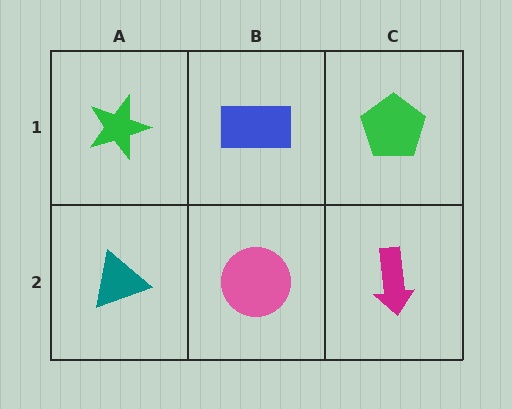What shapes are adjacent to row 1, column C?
A magenta arrow (row 2, column C), a blue rectangle (row 1, column B).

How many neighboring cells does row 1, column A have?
2.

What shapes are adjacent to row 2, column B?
A blue rectangle (row 1, column B), a teal triangle (row 2, column A), a magenta arrow (row 2, column C).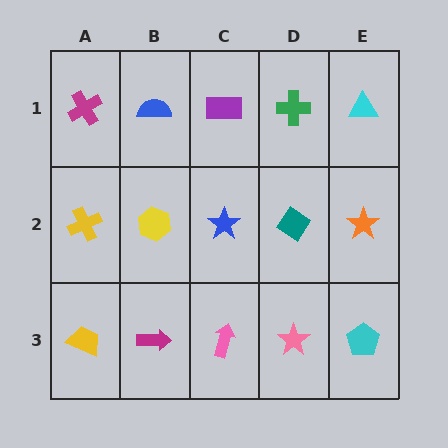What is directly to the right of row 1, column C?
A green cross.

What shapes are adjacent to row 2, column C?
A purple rectangle (row 1, column C), a pink arrow (row 3, column C), a yellow hexagon (row 2, column B), a teal diamond (row 2, column D).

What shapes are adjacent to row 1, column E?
An orange star (row 2, column E), a green cross (row 1, column D).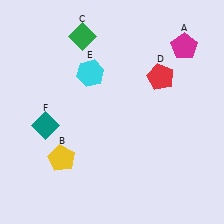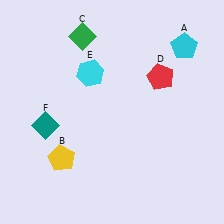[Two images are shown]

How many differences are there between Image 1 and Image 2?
There is 1 difference between the two images.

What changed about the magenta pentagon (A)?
In Image 1, A is magenta. In Image 2, it changed to cyan.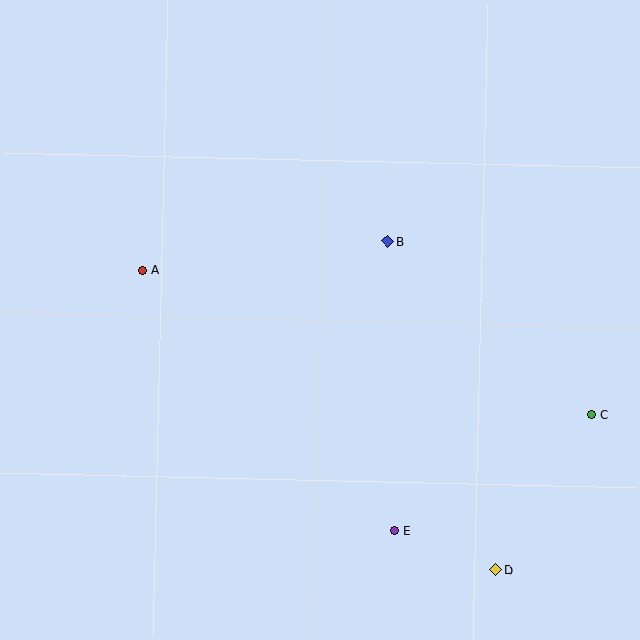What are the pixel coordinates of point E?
Point E is at (395, 530).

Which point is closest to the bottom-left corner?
Point A is closest to the bottom-left corner.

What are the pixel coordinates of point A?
Point A is at (143, 270).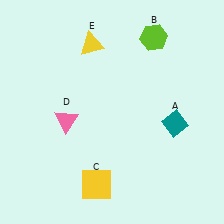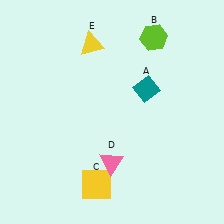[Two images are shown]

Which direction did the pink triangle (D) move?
The pink triangle (D) moved right.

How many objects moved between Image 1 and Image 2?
2 objects moved between the two images.